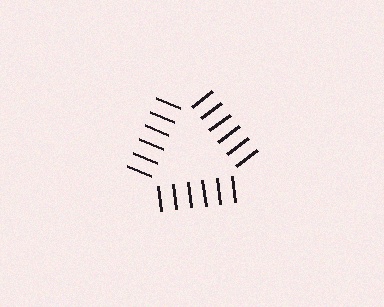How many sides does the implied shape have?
3 sides — the line-ends trace a triangle.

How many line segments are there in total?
18 — 6 along each of the 3 edges.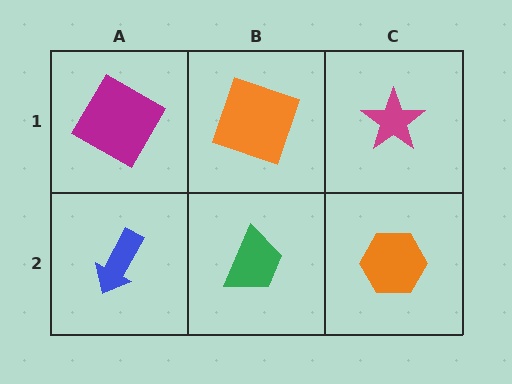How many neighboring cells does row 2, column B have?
3.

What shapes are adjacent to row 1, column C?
An orange hexagon (row 2, column C), an orange square (row 1, column B).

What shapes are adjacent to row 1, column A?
A blue arrow (row 2, column A), an orange square (row 1, column B).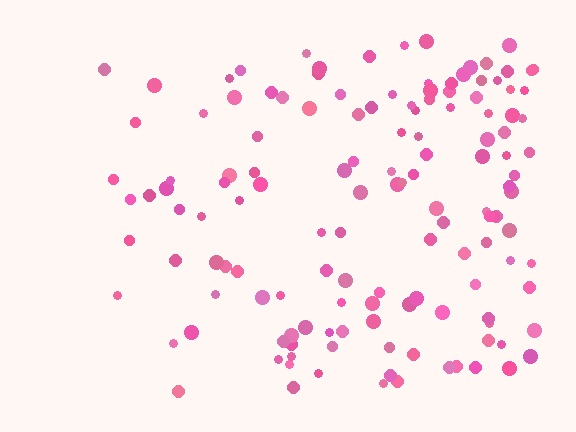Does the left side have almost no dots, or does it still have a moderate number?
Still a moderate number, just noticeably fewer than the right.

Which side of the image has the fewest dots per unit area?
The left.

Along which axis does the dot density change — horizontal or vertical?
Horizontal.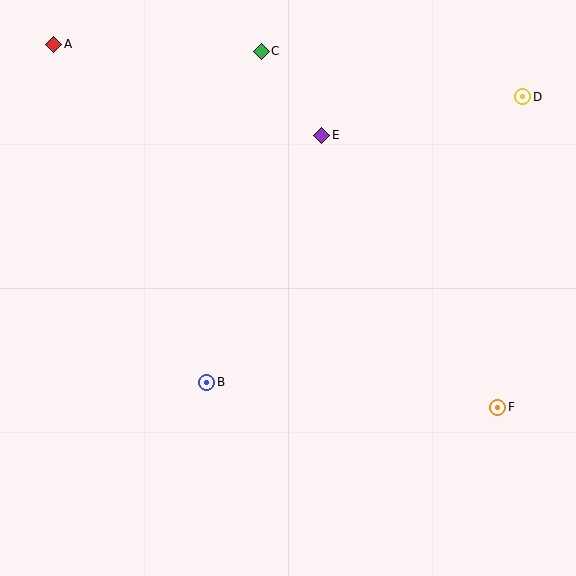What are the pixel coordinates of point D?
Point D is at (523, 97).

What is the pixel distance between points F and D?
The distance between F and D is 312 pixels.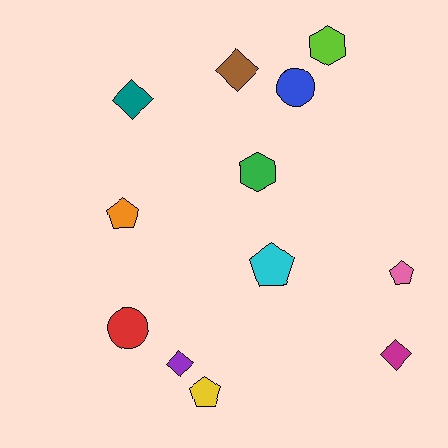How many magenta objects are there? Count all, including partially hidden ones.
There is 1 magenta object.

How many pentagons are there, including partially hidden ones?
There are 4 pentagons.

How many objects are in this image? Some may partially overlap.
There are 12 objects.